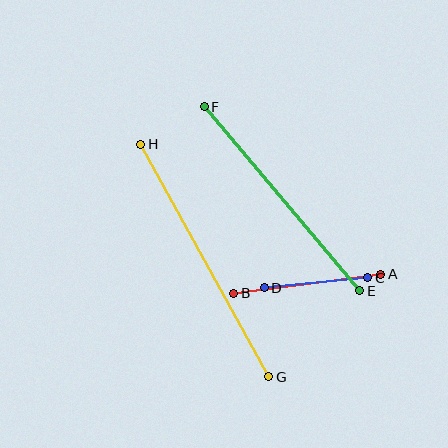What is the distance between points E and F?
The distance is approximately 241 pixels.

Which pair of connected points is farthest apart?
Points G and H are farthest apart.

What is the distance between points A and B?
The distance is approximately 148 pixels.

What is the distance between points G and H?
The distance is approximately 265 pixels.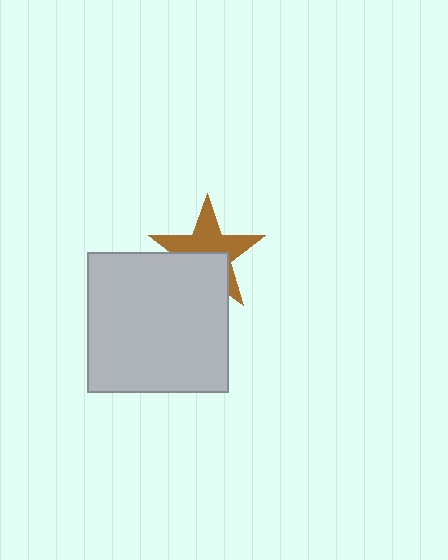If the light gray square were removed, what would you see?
You would see the complete brown star.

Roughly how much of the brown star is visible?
About half of it is visible (roughly 56%).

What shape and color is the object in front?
The object in front is a light gray square.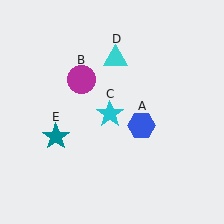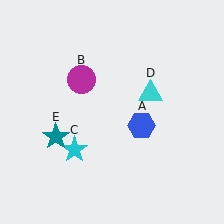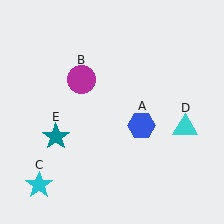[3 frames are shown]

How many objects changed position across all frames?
2 objects changed position: cyan star (object C), cyan triangle (object D).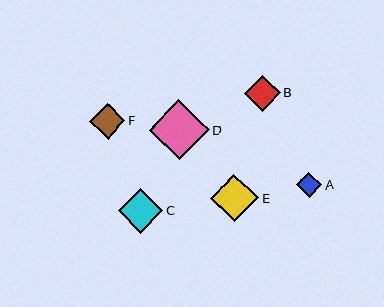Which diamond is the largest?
Diamond D is the largest with a size of approximately 60 pixels.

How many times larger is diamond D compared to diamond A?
Diamond D is approximately 2.4 times the size of diamond A.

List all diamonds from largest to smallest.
From largest to smallest: D, E, C, B, F, A.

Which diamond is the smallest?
Diamond A is the smallest with a size of approximately 25 pixels.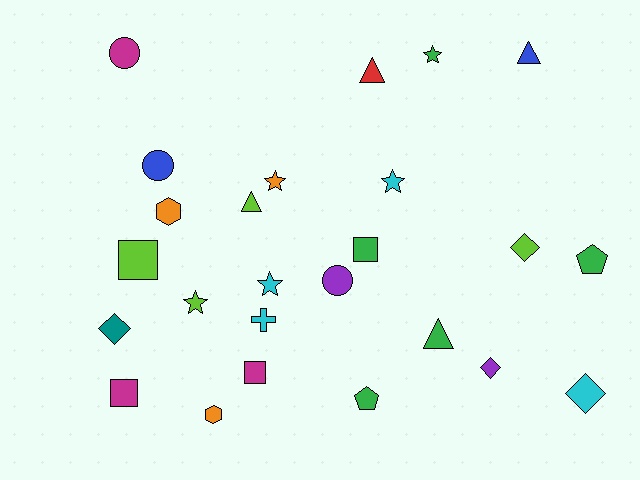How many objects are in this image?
There are 25 objects.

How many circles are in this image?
There are 3 circles.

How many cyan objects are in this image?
There are 4 cyan objects.